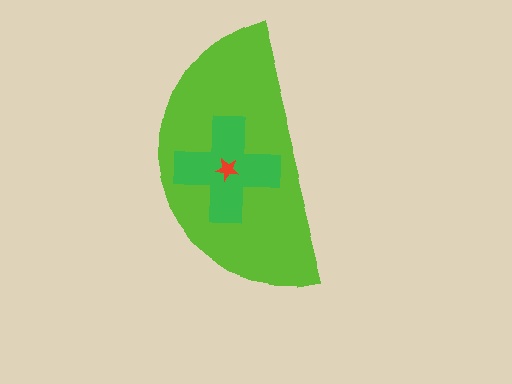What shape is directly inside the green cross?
The red star.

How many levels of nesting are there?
3.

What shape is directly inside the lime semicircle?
The green cross.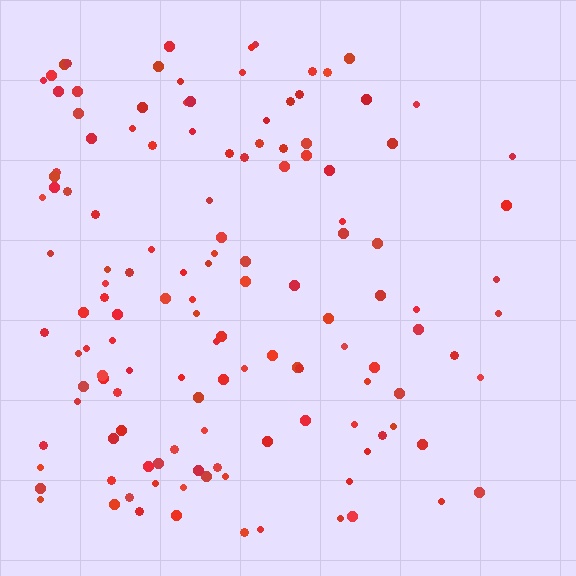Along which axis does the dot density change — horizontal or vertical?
Horizontal.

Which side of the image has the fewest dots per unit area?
The right.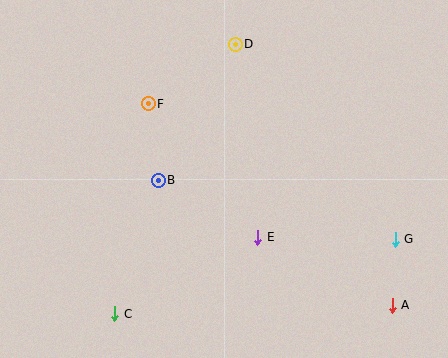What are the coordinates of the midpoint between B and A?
The midpoint between B and A is at (275, 243).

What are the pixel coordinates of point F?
Point F is at (148, 104).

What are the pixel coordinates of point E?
Point E is at (258, 237).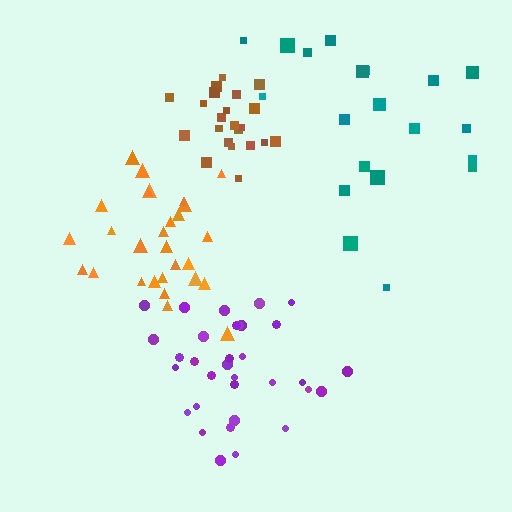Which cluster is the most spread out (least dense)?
Teal.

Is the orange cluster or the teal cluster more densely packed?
Orange.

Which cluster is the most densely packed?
Brown.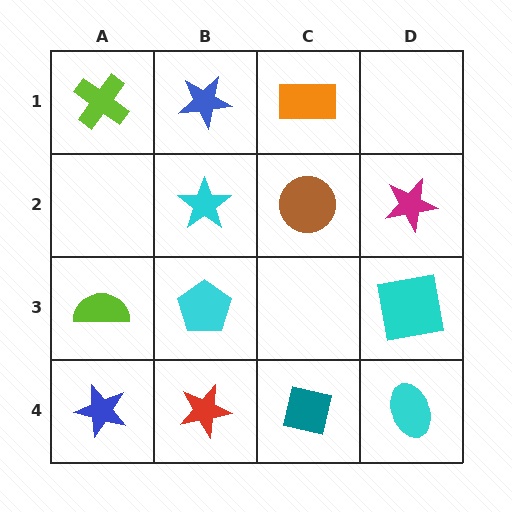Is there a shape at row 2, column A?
No, that cell is empty.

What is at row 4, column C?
A teal square.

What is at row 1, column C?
An orange rectangle.